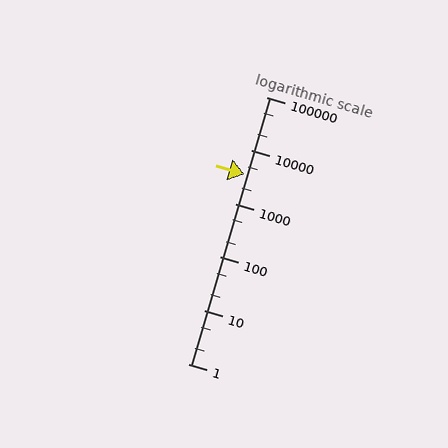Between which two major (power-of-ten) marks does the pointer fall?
The pointer is between 1000 and 10000.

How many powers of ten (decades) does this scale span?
The scale spans 5 decades, from 1 to 100000.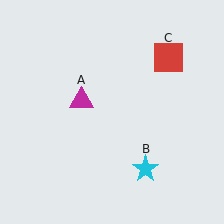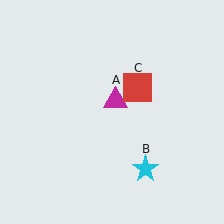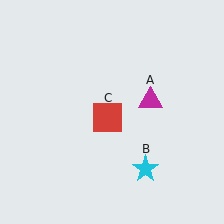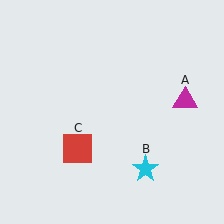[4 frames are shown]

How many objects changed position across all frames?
2 objects changed position: magenta triangle (object A), red square (object C).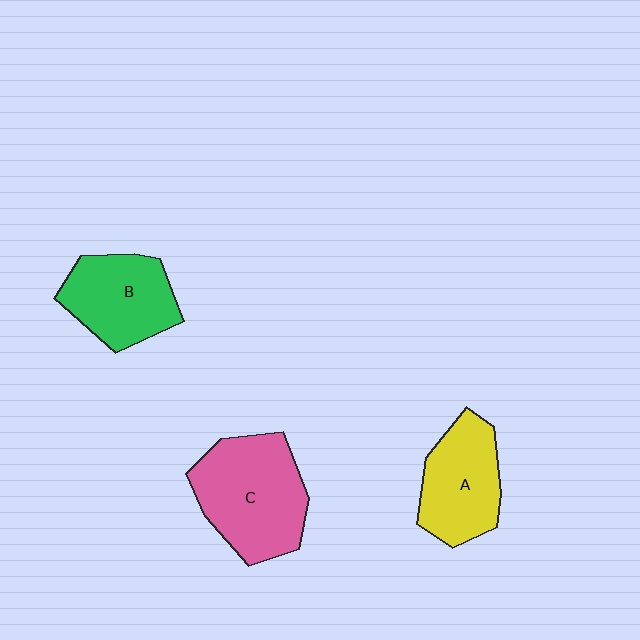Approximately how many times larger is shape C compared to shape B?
Approximately 1.3 times.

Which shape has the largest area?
Shape C (pink).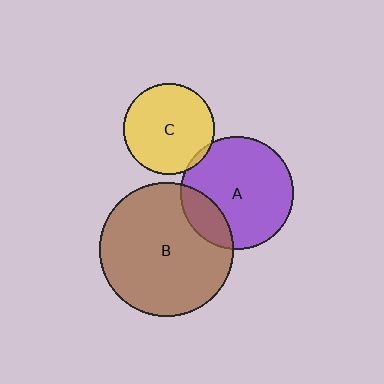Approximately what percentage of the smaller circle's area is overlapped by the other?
Approximately 5%.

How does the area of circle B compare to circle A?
Approximately 1.4 times.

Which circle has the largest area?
Circle B (brown).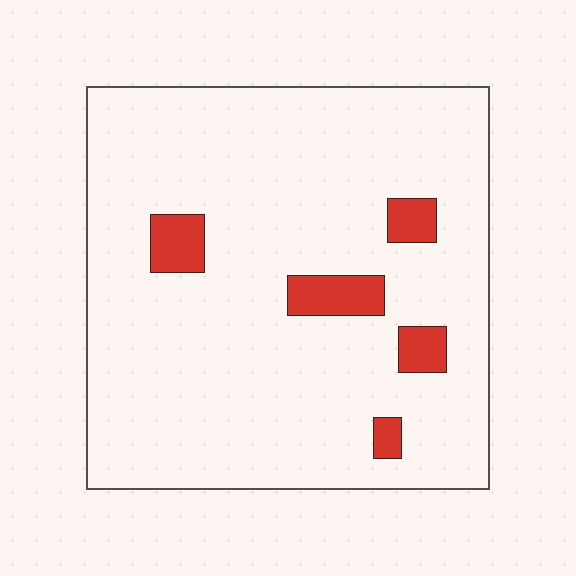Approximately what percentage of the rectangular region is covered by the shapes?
Approximately 10%.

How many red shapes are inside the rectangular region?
5.